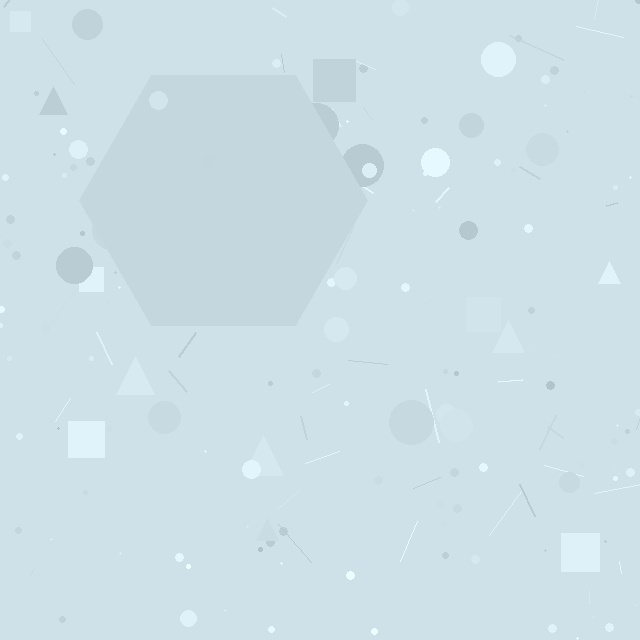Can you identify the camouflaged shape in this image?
The camouflaged shape is a hexagon.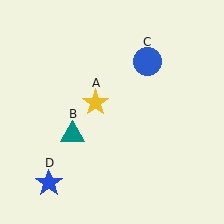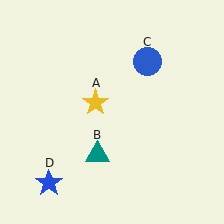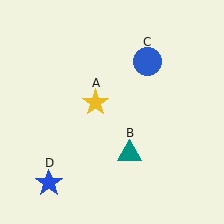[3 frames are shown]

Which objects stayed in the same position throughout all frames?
Yellow star (object A) and blue circle (object C) and blue star (object D) remained stationary.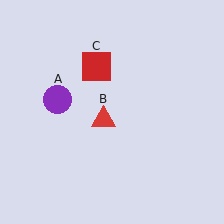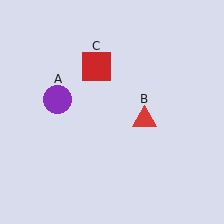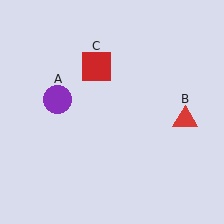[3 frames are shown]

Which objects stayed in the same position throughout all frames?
Purple circle (object A) and red square (object C) remained stationary.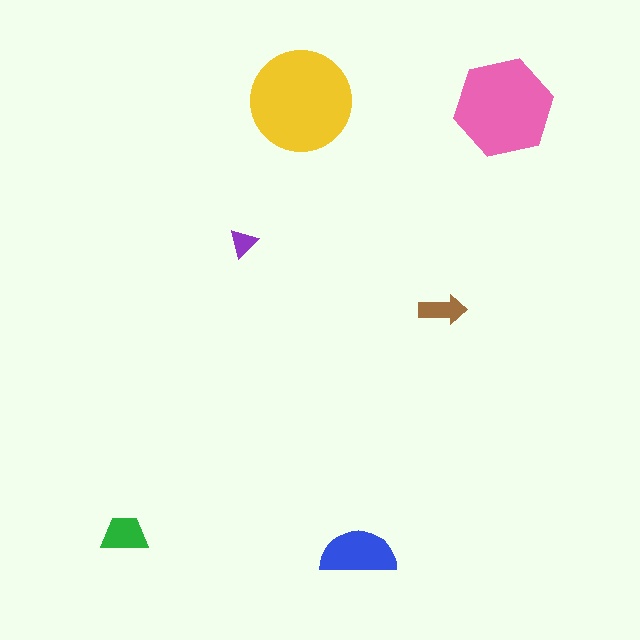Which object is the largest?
The yellow circle.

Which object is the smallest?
The purple triangle.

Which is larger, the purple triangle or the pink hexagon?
The pink hexagon.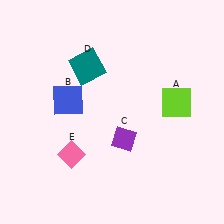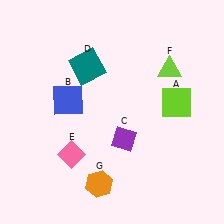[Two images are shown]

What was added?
A lime triangle (F), an orange hexagon (G) were added in Image 2.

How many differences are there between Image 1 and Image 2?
There are 2 differences between the two images.